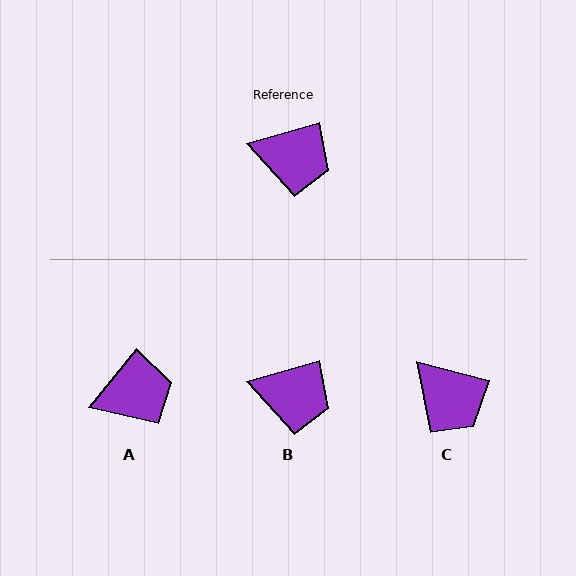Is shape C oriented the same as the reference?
No, it is off by about 30 degrees.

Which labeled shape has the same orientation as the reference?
B.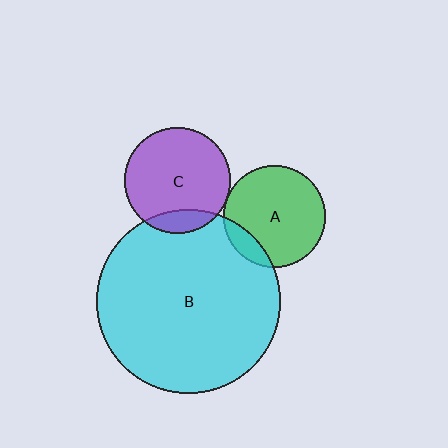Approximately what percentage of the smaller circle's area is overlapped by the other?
Approximately 5%.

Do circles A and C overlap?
Yes.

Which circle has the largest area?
Circle B (cyan).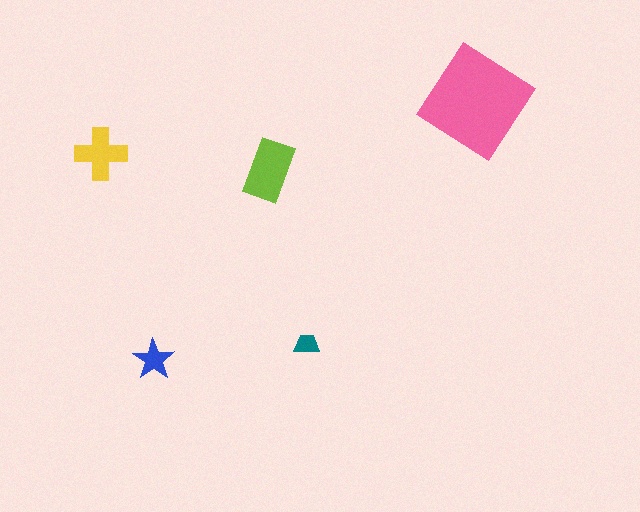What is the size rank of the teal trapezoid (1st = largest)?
5th.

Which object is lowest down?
The blue star is bottommost.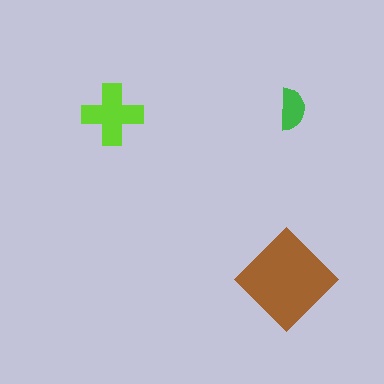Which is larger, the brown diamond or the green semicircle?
The brown diamond.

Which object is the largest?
The brown diamond.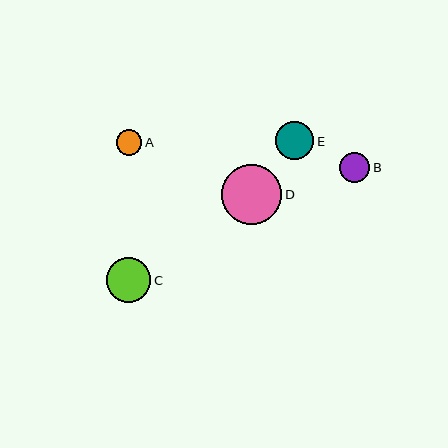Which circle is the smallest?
Circle A is the smallest with a size of approximately 26 pixels.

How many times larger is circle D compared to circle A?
Circle D is approximately 2.4 times the size of circle A.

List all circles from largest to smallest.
From largest to smallest: D, C, E, B, A.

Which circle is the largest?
Circle D is the largest with a size of approximately 60 pixels.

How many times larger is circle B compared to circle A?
Circle B is approximately 1.2 times the size of circle A.